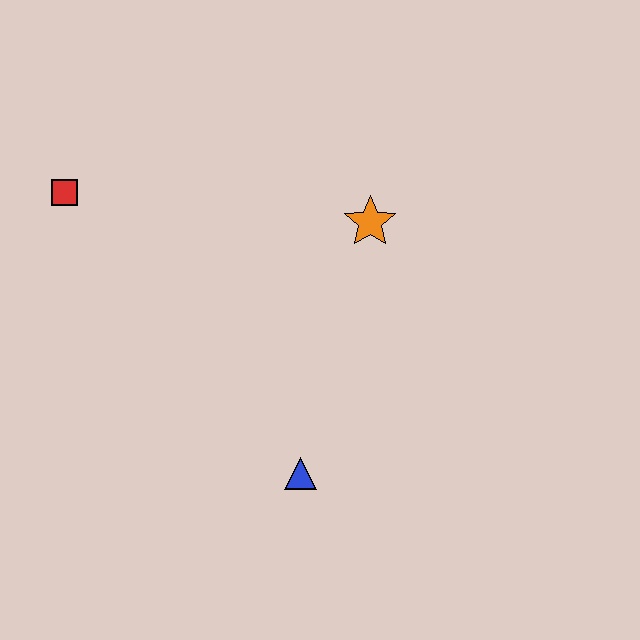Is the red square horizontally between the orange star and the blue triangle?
No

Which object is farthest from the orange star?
The red square is farthest from the orange star.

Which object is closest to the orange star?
The blue triangle is closest to the orange star.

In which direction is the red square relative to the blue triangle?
The red square is above the blue triangle.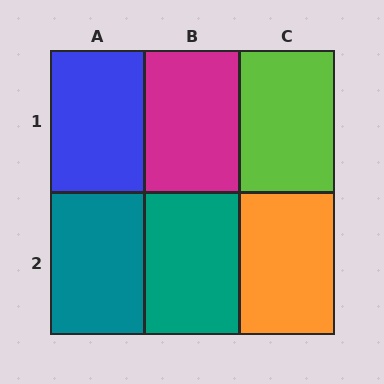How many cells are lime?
1 cell is lime.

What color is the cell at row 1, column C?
Lime.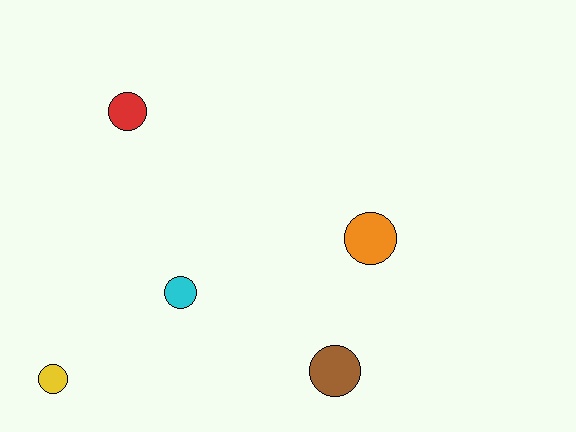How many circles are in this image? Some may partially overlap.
There are 5 circles.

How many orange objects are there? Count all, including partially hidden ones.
There is 1 orange object.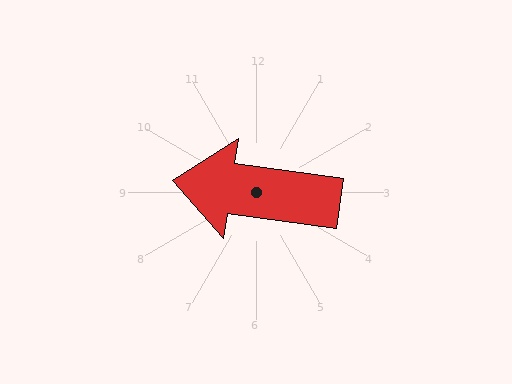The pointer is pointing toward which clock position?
Roughly 9 o'clock.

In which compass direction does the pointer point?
West.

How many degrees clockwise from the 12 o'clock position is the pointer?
Approximately 278 degrees.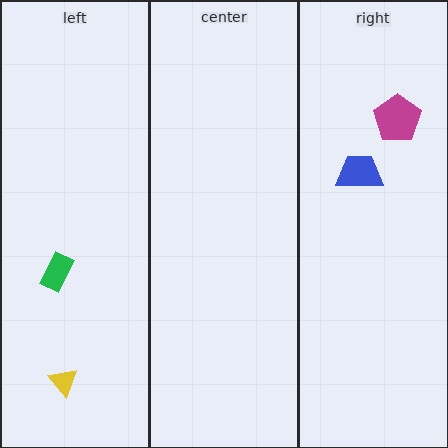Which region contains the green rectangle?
The left region.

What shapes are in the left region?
The yellow triangle, the green rectangle.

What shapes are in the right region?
The blue trapezoid, the magenta pentagon.